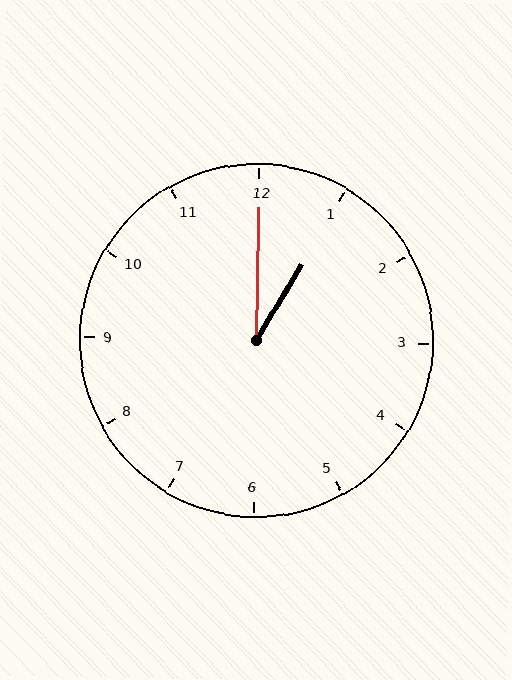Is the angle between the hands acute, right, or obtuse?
It is acute.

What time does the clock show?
1:00.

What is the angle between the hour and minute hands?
Approximately 30 degrees.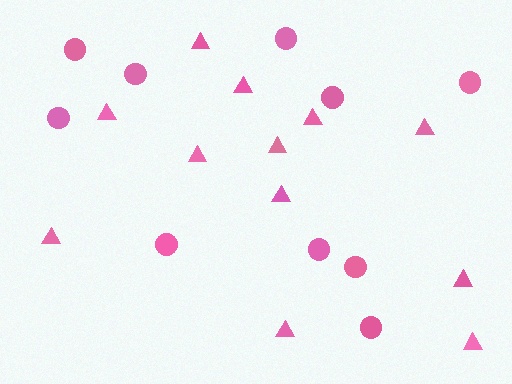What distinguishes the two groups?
There are 2 groups: one group of triangles (12) and one group of circles (10).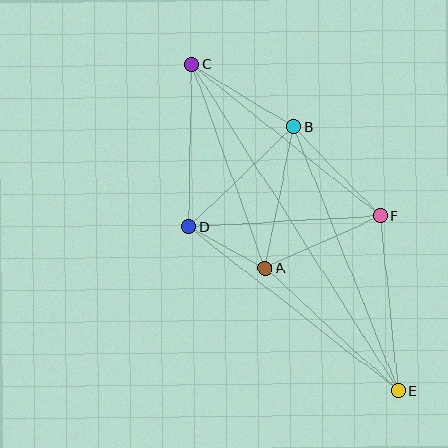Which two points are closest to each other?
Points A and D are closest to each other.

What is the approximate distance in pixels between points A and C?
The distance between A and C is approximately 216 pixels.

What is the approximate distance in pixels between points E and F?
The distance between E and F is approximately 176 pixels.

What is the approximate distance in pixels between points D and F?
The distance between D and F is approximately 192 pixels.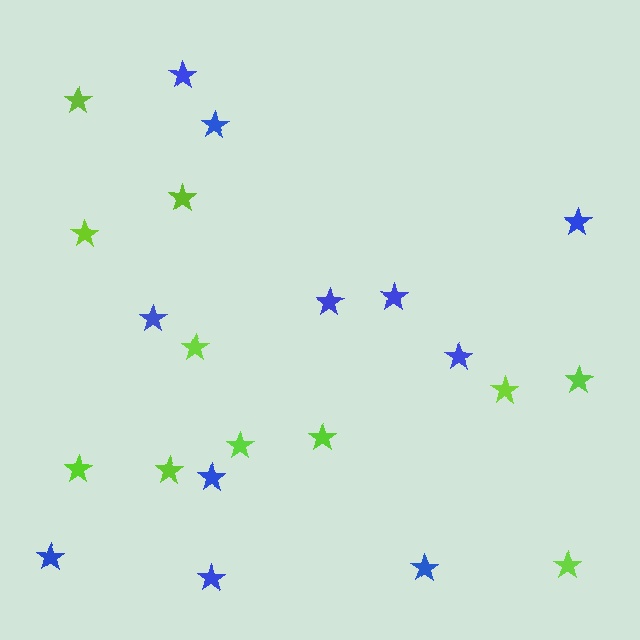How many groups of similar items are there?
There are 2 groups: one group of blue stars (11) and one group of lime stars (11).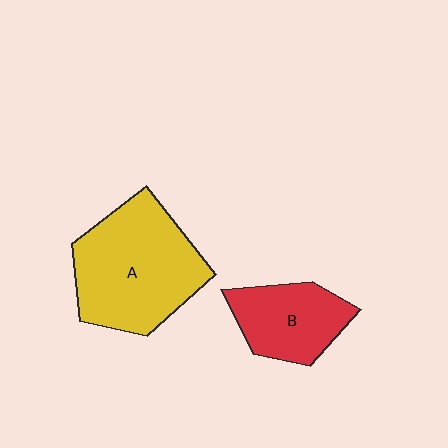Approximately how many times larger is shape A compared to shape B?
Approximately 1.8 times.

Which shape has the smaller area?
Shape B (red).